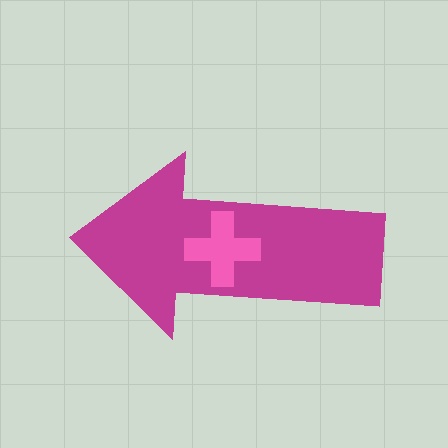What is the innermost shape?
The pink cross.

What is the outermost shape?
The magenta arrow.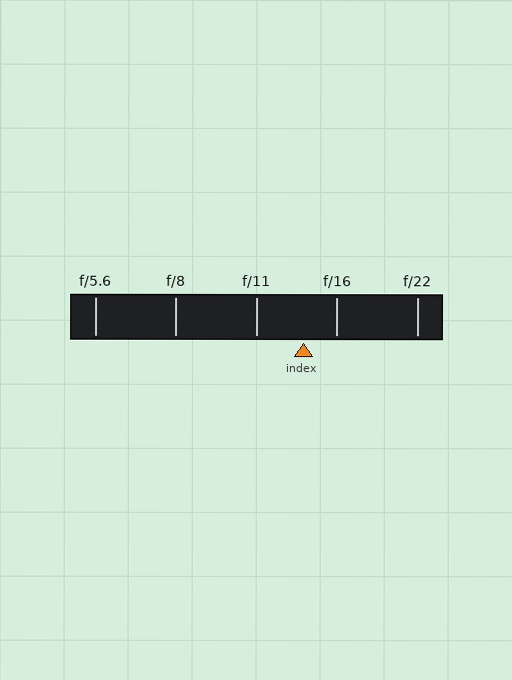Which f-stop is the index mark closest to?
The index mark is closest to f/16.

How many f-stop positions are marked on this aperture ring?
There are 5 f-stop positions marked.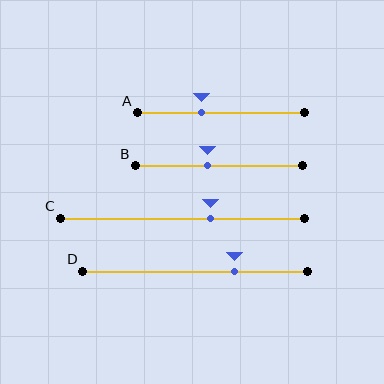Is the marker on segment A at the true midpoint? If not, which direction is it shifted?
No, the marker on segment A is shifted to the left by about 11% of the segment length.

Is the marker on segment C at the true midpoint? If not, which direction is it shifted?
No, the marker on segment C is shifted to the right by about 12% of the segment length.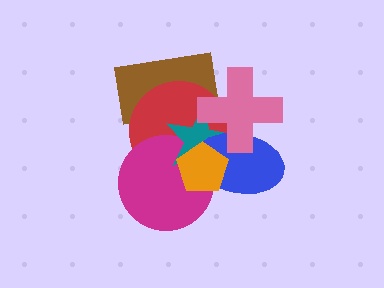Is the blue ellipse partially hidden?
Yes, it is partially covered by another shape.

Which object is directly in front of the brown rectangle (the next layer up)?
The red circle is directly in front of the brown rectangle.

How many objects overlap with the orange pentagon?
4 objects overlap with the orange pentagon.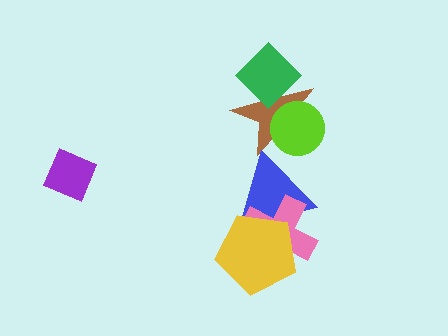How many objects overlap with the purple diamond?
0 objects overlap with the purple diamond.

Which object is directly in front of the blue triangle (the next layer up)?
The pink cross is directly in front of the blue triangle.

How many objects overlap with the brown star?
3 objects overlap with the brown star.